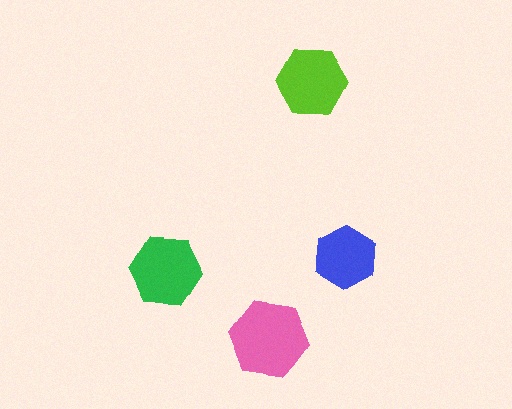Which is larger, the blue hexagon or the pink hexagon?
The pink one.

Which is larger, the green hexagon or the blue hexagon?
The green one.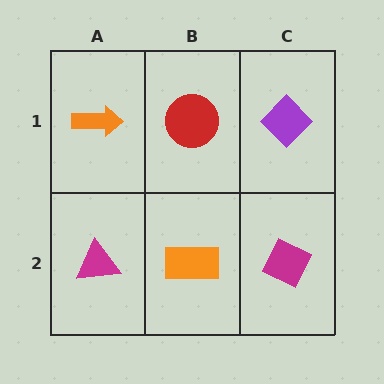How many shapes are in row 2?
3 shapes.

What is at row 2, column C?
A magenta diamond.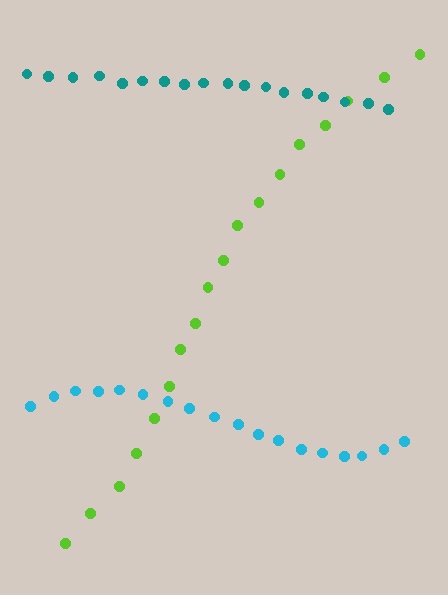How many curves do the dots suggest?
There are 3 distinct paths.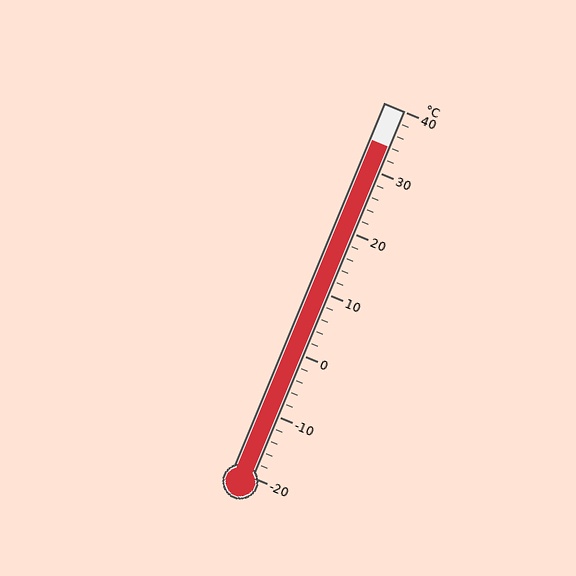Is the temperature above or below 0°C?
The temperature is above 0°C.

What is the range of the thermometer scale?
The thermometer scale ranges from -20°C to 40°C.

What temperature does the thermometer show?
The thermometer shows approximately 34°C.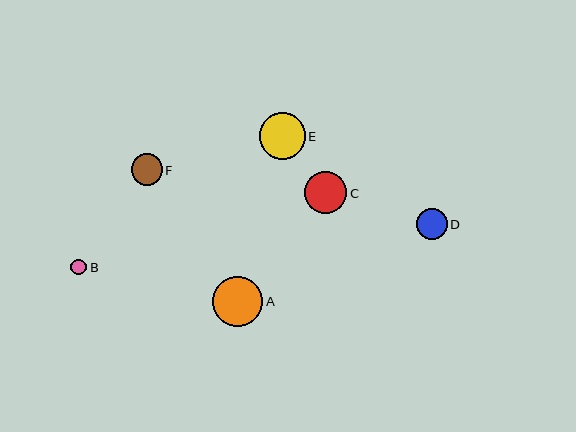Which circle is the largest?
Circle A is the largest with a size of approximately 50 pixels.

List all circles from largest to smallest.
From largest to smallest: A, E, C, F, D, B.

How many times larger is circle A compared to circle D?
Circle A is approximately 1.6 times the size of circle D.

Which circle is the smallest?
Circle B is the smallest with a size of approximately 16 pixels.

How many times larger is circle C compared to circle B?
Circle C is approximately 2.7 times the size of circle B.